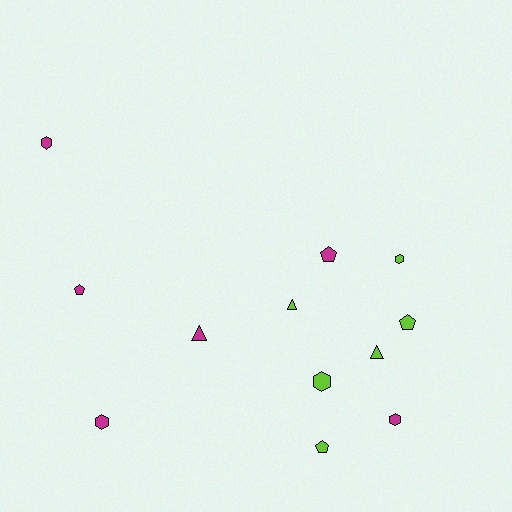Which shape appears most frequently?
Hexagon, with 5 objects.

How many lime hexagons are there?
There are 2 lime hexagons.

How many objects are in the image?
There are 12 objects.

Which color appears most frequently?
Magenta, with 6 objects.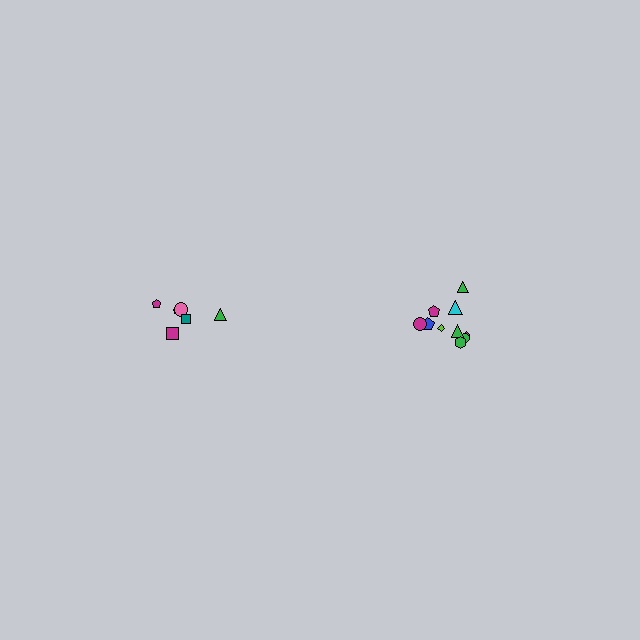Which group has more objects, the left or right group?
The right group.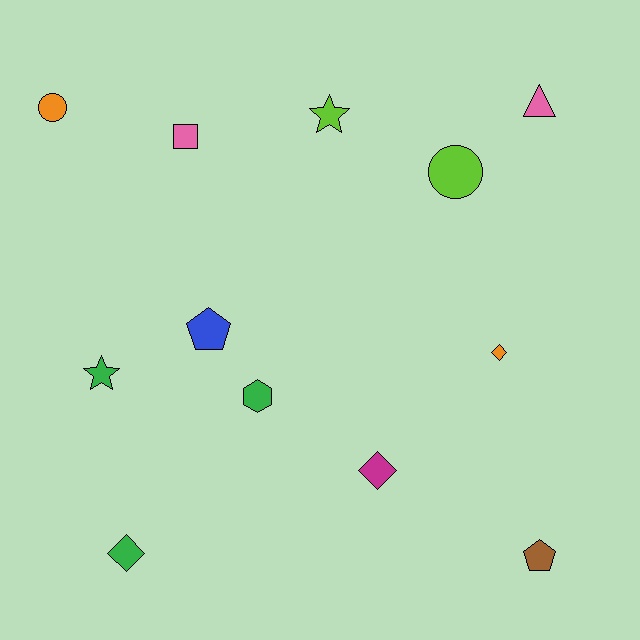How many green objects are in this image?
There are 3 green objects.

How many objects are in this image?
There are 12 objects.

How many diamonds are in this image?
There are 3 diamonds.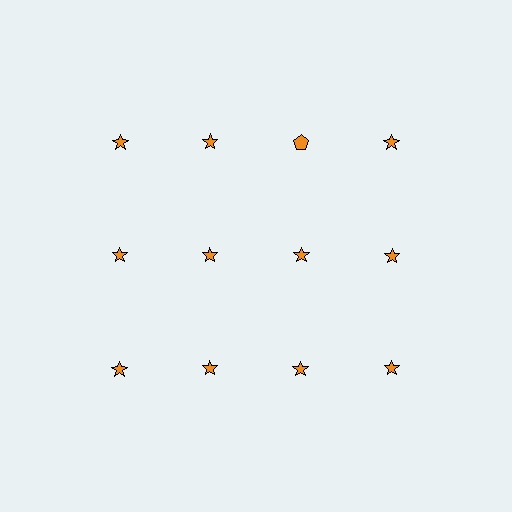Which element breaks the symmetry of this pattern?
The orange pentagon in the top row, center column breaks the symmetry. All other shapes are orange stars.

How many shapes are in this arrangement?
There are 12 shapes arranged in a grid pattern.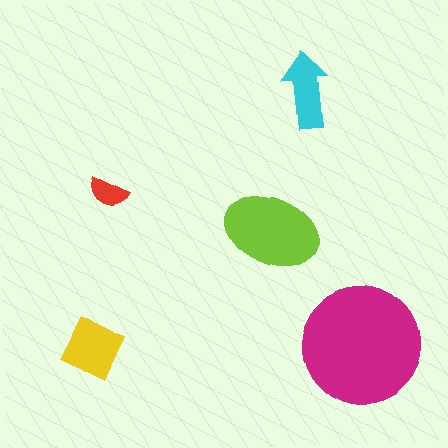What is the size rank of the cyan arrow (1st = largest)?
4th.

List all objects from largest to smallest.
The magenta circle, the lime ellipse, the yellow diamond, the cyan arrow, the red semicircle.